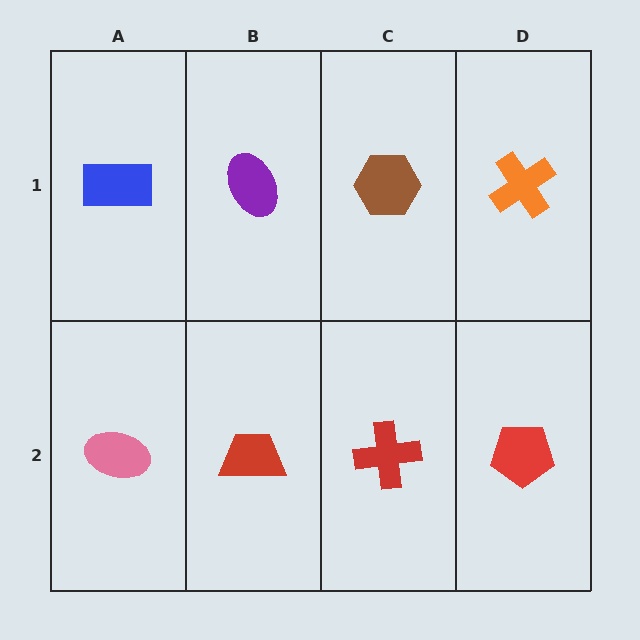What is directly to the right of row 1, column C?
An orange cross.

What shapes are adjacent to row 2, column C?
A brown hexagon (row 1, column C), a red trapezoid (row 2, column B), a red pentagon (row 2, column D).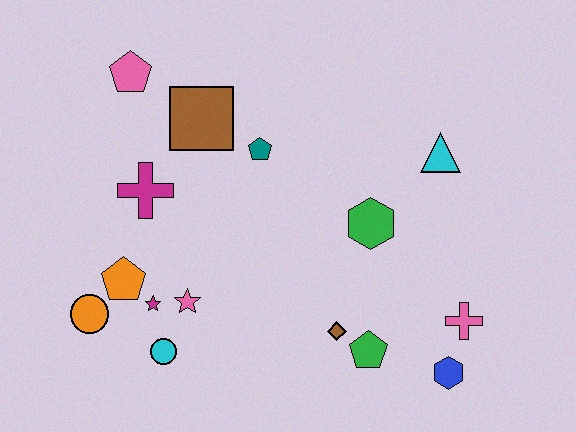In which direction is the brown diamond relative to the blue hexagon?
The brown diamond is to the left of the blue hexagon.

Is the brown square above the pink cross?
Yes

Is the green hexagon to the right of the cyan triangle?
No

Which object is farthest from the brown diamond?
The pink pentagon is farthest from the brown diamond.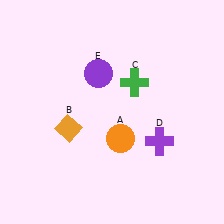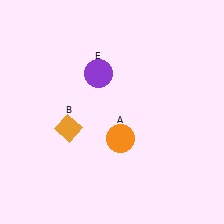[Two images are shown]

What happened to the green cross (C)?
The green cross (C) was removed in Image 2. It was in the top-right area of Image 1.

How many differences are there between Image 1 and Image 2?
There are 2 differences between the two images.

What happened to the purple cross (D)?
The purple cross (D) was removed in Image 2. It was in the bottom-right area of Image 1.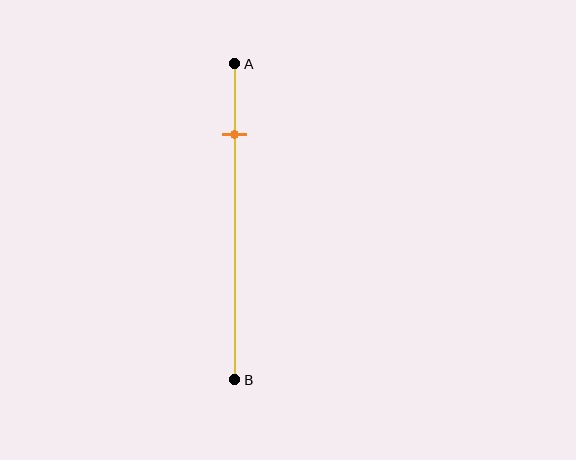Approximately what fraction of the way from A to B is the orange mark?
The orange mark is approximately 20% of the way from A to B.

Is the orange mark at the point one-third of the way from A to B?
No, the mark is at about 20% from A, not at the 33% one-third point.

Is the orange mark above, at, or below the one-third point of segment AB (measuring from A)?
The orange mark is above the one-third point of segment AB.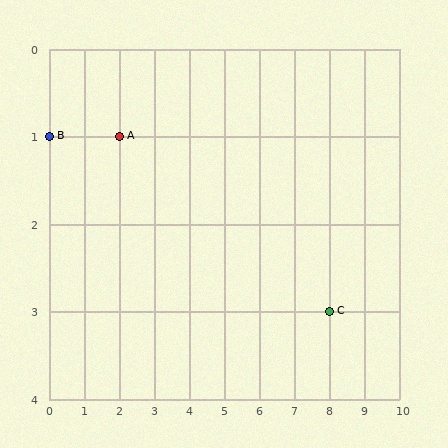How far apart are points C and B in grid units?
Points C and B are 8 columns and 2 rows apart (about 8.2 grid units diagonally).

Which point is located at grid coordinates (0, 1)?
Point B is at (0, 1).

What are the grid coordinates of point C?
Point C is at grid coordinates (8, 3).